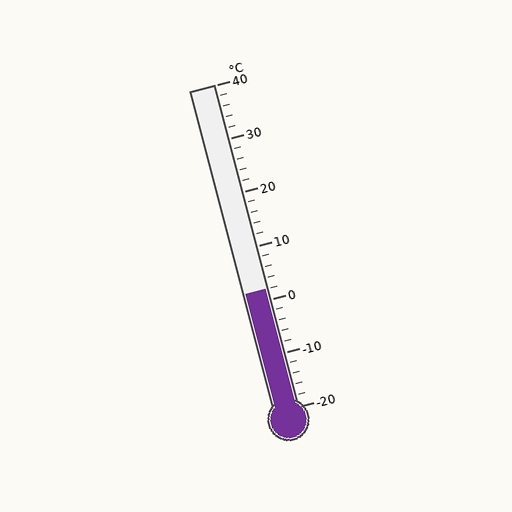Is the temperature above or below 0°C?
The temperature is above 0°C.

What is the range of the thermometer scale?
The thermometer scale ranges from -20°C to 40°C.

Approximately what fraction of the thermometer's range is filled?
The thermometer is filled to approximately 35% of its range.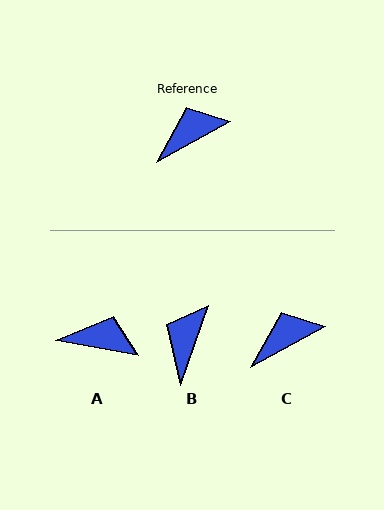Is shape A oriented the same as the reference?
No, it is off by about 39 degrees.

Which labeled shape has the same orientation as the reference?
C.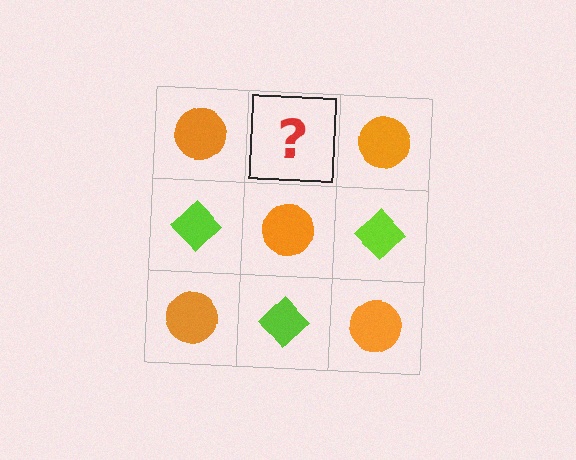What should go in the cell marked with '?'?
The missing cell should contain a lime diamond.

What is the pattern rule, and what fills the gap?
The rule is that it alternates orange circle and lime diamond in a checkerboard pattern. The gap should be filled with a lime diamond.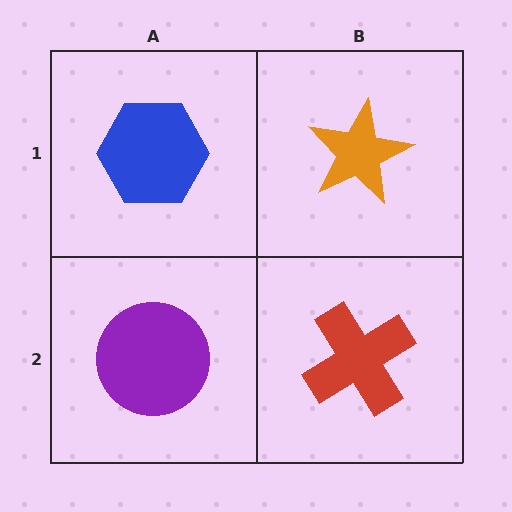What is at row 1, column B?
An orange star.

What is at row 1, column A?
A blue hexagon.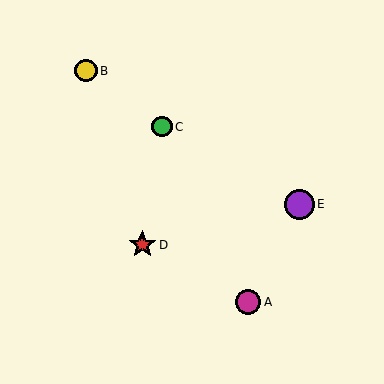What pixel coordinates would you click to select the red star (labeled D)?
Click at (142, 245) to select the red star D.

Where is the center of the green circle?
The center of the green circle is at (162, 127).